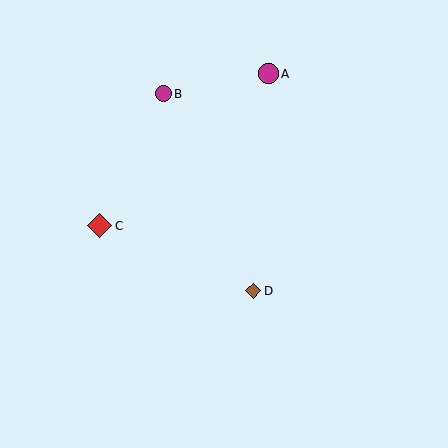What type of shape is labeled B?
Shape B is a magenta circle.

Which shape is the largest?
The red diamond (labeled C) is the largest.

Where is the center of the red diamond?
The center of the red diamond is at (100, 226).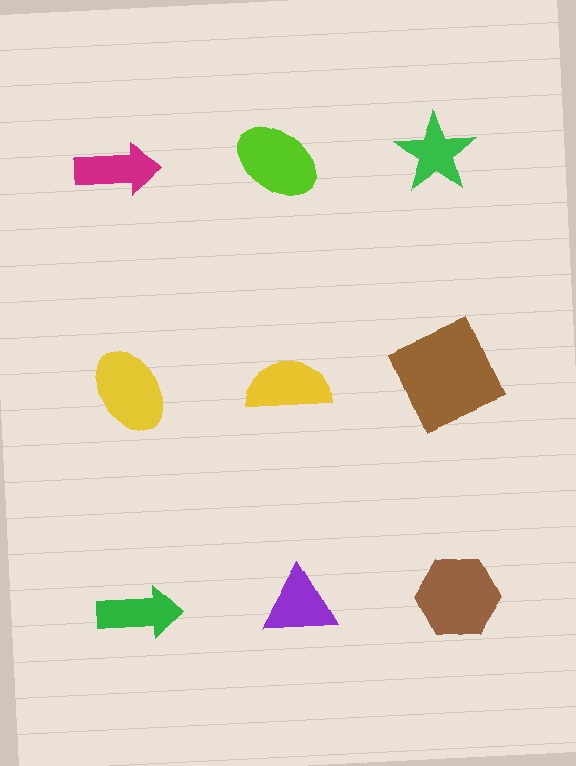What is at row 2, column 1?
A yellow ellipse.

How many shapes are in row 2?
3 shapes.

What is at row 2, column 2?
A yellow semicircle.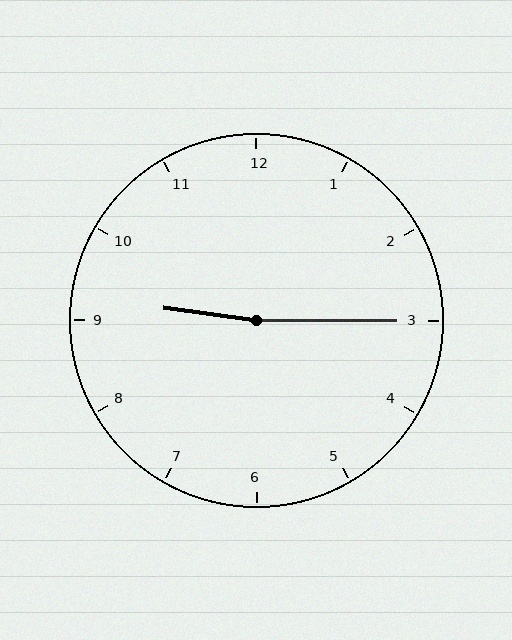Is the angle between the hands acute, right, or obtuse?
It is obtuse.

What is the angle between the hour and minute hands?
Approximately 172 degrees.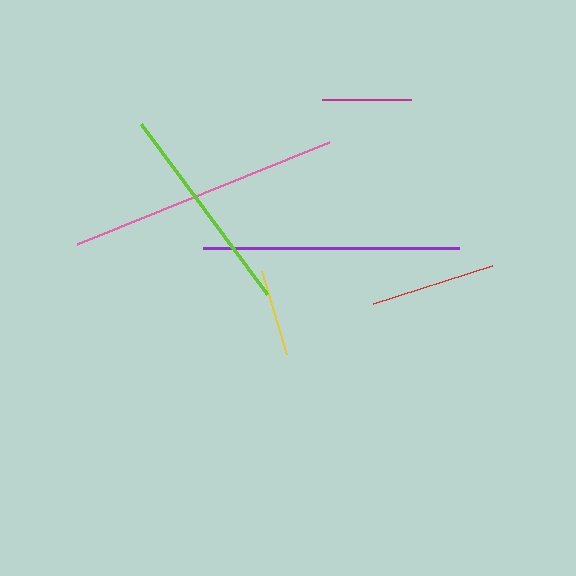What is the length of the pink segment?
The pink segment is approximately 272 pixels long.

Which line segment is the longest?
The pink line is the longest at approximately 272 pixels.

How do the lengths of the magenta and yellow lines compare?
The magenta and yellow lines are approximately the same length.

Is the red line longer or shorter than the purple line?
The purple line is longer than the red line.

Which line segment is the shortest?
The yellow line is the shortest at approximately 86 pixels.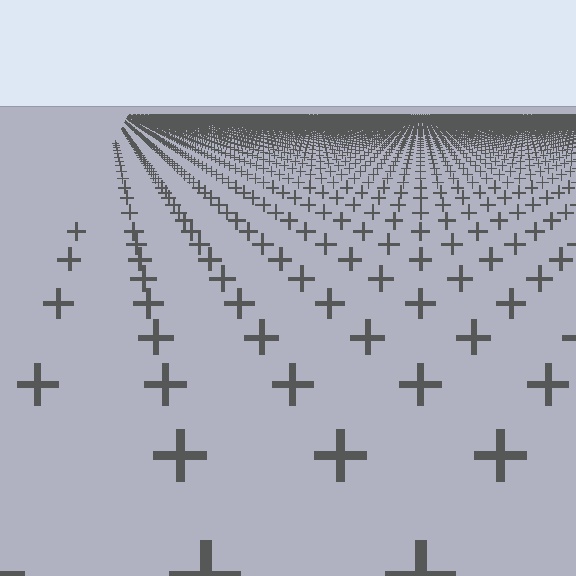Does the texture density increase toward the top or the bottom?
Density increases toward the top.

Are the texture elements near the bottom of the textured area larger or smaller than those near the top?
Larger. Near the bottom, elements are closer to the viewer and appear at a bigger on-screen size.